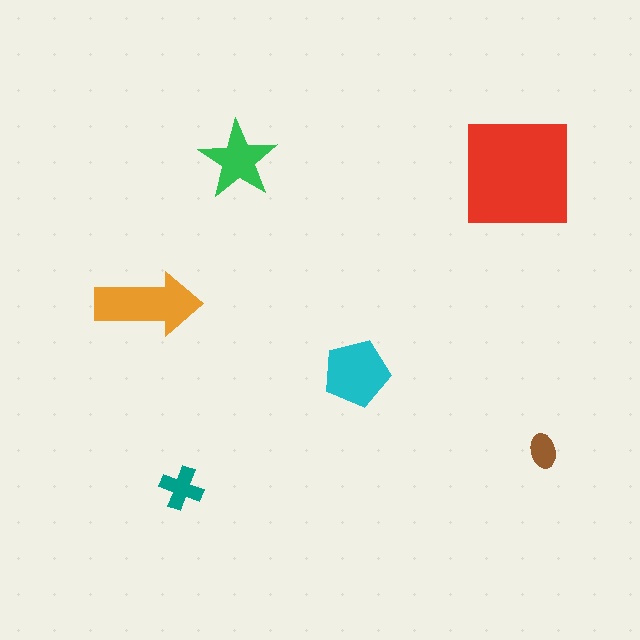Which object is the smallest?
The brown ellipse.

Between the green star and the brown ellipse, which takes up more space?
The green star.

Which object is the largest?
The red square.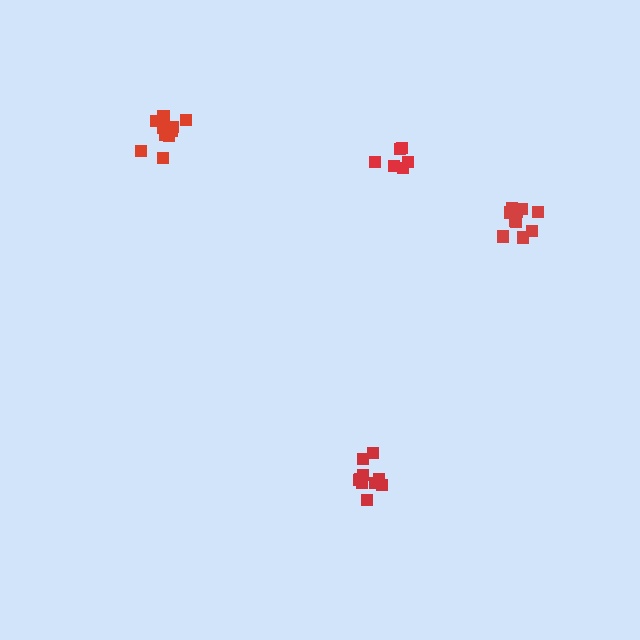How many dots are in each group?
Group 1: 10 dots, Group 2: 11 dots, Group 3: 6 dots, Group 4: 11 dots (38 total).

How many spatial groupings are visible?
There are 4 spatial groupings.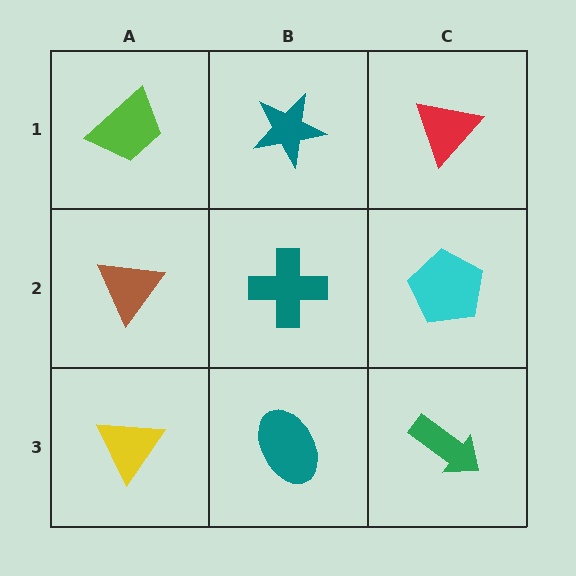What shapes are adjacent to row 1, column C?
A cyan pentagon (row 2, column C), a teal star (row 1, column B).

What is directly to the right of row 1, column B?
A red triangle.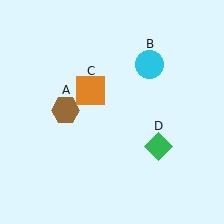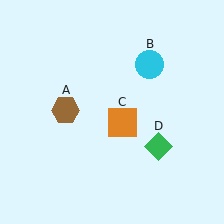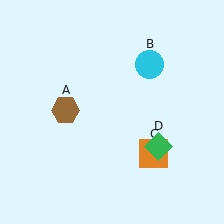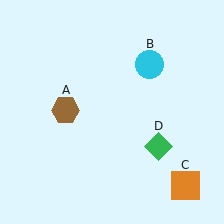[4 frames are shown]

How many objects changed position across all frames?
1 object changed position: orange square (object C).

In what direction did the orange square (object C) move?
The orange square (object C) moved down and to the right.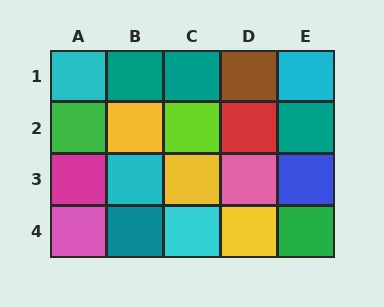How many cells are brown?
1 cell is brown.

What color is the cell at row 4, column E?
Green.